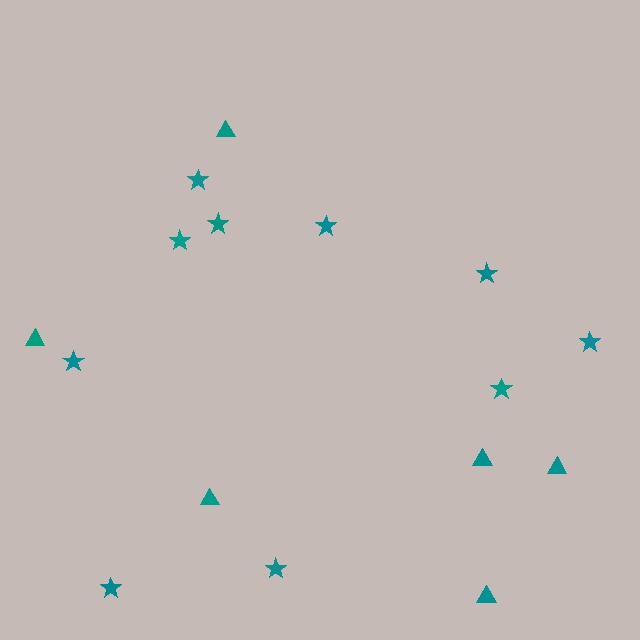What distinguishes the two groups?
There are 2 groups: one group of triangles (6) and one group of stars (10).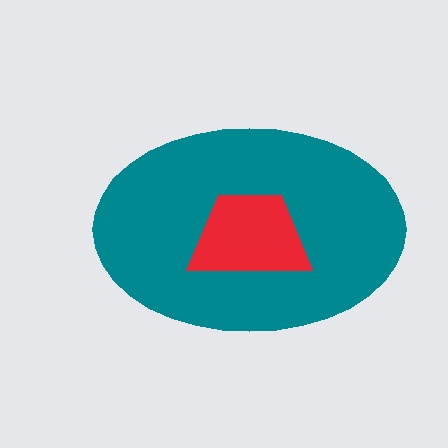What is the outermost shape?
The teal ellipse.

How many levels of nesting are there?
2.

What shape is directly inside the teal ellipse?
The red trapezoid.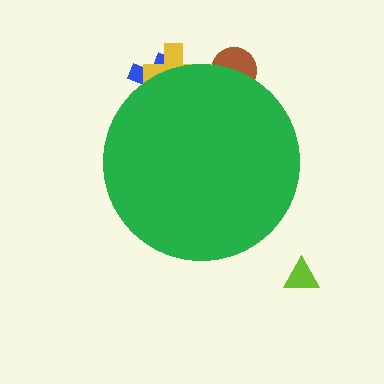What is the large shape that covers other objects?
A green circle.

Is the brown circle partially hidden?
Yes, the brown circle is partially hidden behind the green circle.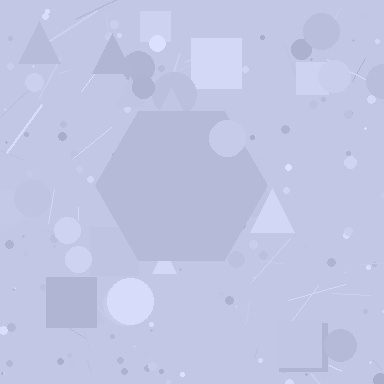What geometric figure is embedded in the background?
A hexagon is embedded in the background.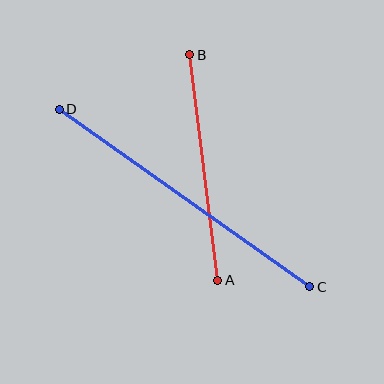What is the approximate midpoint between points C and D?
The midpoint is at approximately (185, 198) pixels.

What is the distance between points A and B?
The distance is approximately 227 pixels.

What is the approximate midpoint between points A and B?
The midpoint is at approximately (204, 168) pixels.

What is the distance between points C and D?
The distance is approximately 307 pixels.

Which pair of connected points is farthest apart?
Points C and D are farthest apart.